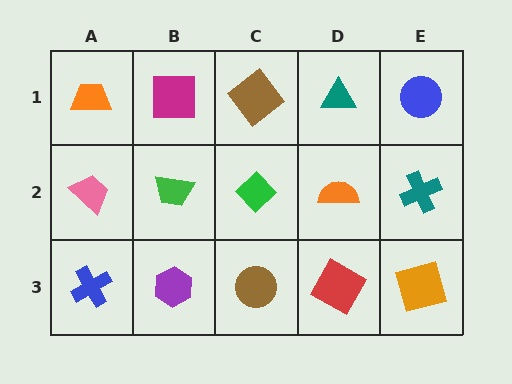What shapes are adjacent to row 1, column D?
An orange semicircle (row 2, column D), a brown diamond (row 1, column C), a blue circle (row 1, column E).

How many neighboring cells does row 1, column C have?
3.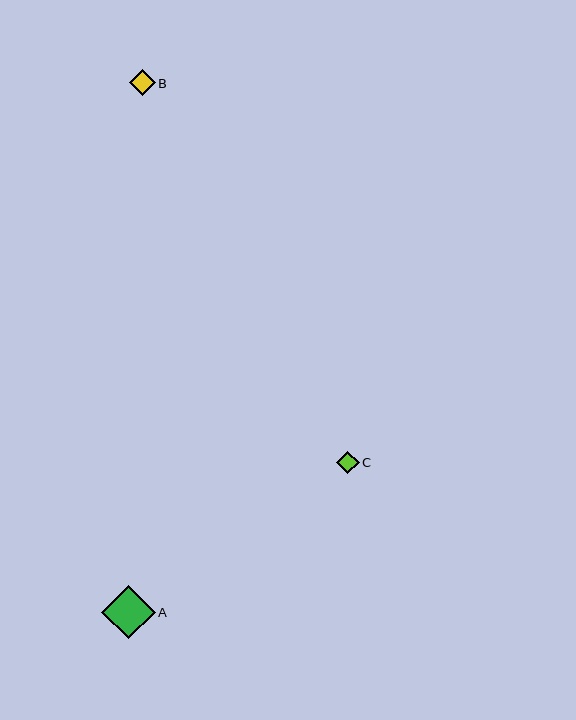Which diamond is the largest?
Diamond A is the largest with a size of approximately 53 pixels.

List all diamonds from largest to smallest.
From largest to smallest: A, B, C.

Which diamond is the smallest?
Diamond C is the smallest with a size of approximately 22 pixels.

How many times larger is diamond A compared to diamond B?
Diamond A is approximately 2.0 times the size of diamond B.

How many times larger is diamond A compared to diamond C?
Diamond A is approximately 2.4 times the size of diamond C.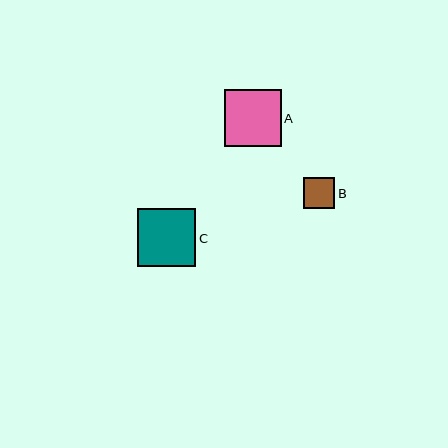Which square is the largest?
Square C is the largest with a size of approximately 59 pixels.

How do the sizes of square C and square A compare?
Square C and square A are approximately the same size.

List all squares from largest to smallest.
From largest to smallest: C, A, B.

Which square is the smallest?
Square B is the smallest with a size of approximately 31 pixels.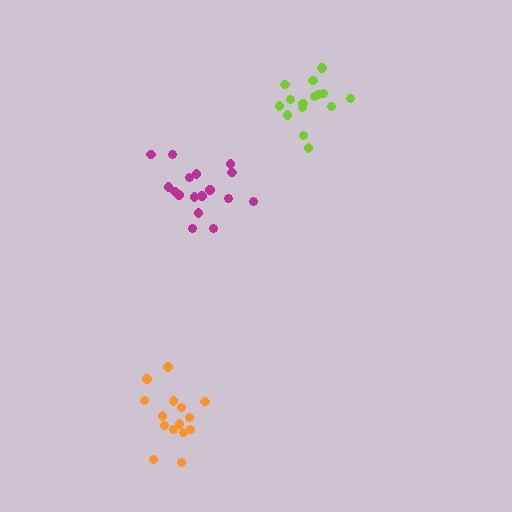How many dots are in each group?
Group 1: 18 dots, Group 2: 15 dots, Group 3: 15 dots (48 total).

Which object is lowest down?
The orange cluster is bottommost.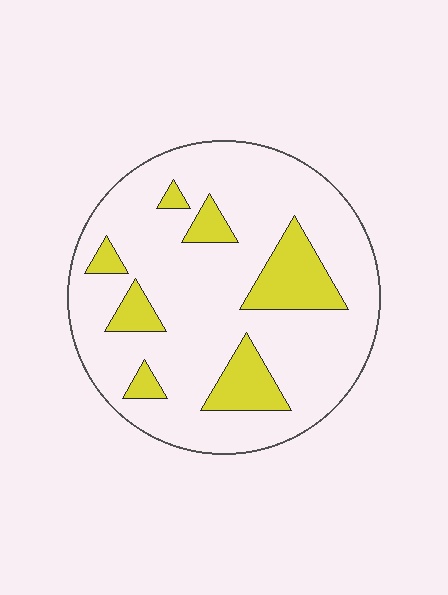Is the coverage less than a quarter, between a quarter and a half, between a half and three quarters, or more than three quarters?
Less than a quarter.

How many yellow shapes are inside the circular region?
7.